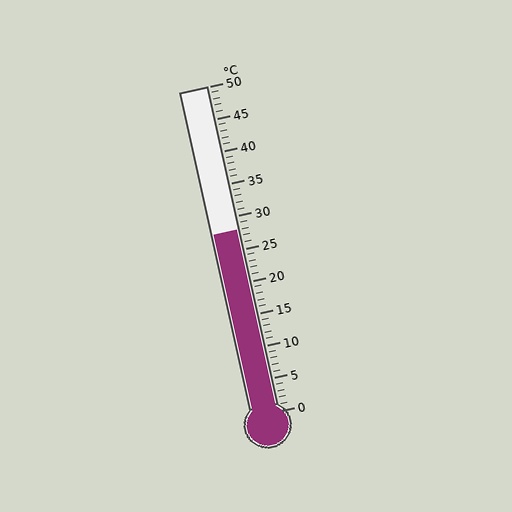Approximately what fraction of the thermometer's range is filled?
The thermometer is filled to approximately 55% of its range.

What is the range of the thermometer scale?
The thermometer scale ranges from 0°C to 50°C.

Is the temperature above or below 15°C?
The temperature is above 15°C.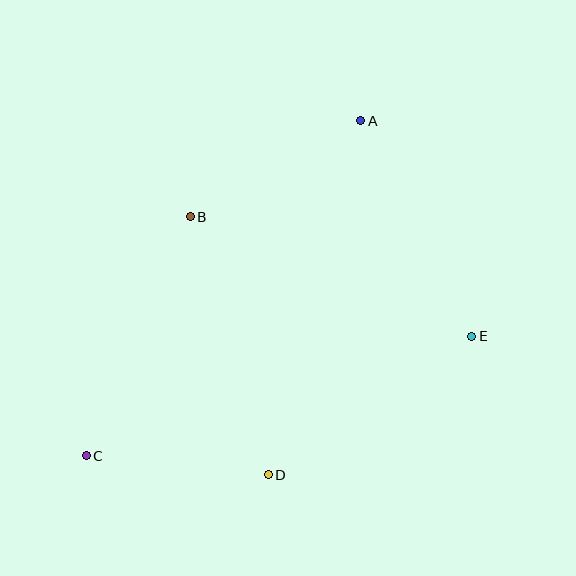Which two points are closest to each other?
Points C and D are closest to each other.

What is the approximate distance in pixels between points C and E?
The distance between C and E is approximately 403 pixels.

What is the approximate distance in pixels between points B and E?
The distance between B and E is approximately 306 pixels.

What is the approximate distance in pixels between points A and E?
The distance between A and E is approximately 242 pixels.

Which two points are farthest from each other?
Points A and C are farthest from each other.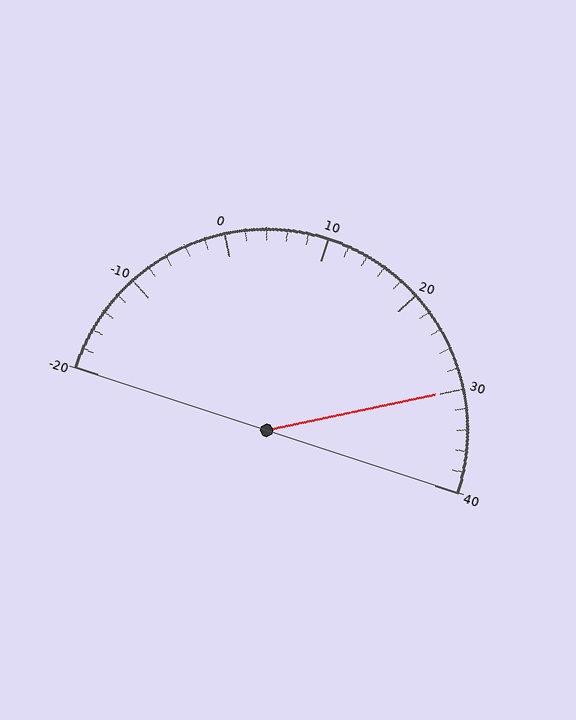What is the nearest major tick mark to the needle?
The nearest major tick mark is 30.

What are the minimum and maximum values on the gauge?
The gauge ranges from -20 to 40.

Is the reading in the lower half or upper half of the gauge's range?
The reading is in the upper half of the range (-20 to 40).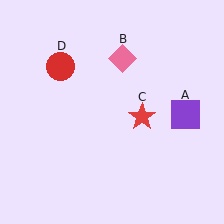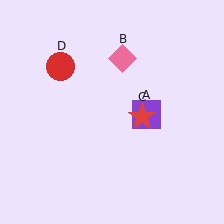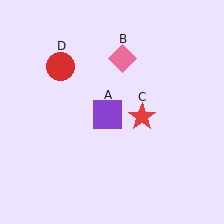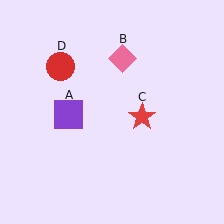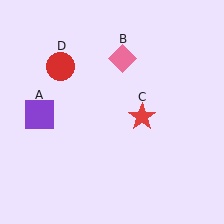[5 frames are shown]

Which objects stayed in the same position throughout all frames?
Pink diamond (object B) and red star (object C) and red circle (object D) remained stationary.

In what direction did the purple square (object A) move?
The purple square (object A) moved left.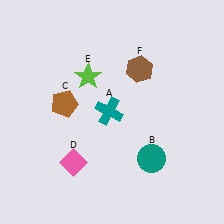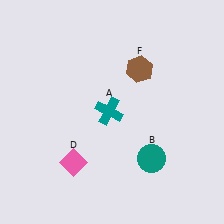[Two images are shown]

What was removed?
The lime star (E), the brown pentagon (C) were removed in Image 2.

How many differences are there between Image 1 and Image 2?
There are 2 differences between the two images.